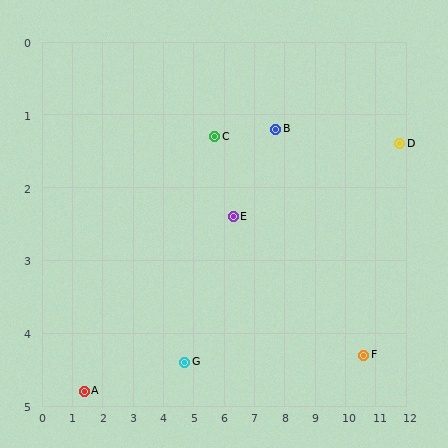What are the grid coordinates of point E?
Point E is at approximately (6.3, 2.4).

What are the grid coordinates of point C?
Point C is at approximately (5.7, 1.3).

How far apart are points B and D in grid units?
Points B and D are about 4.1 grid units apart.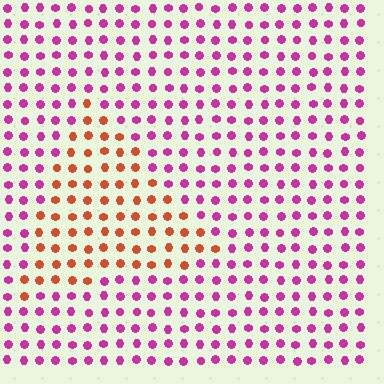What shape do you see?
I see a triangle.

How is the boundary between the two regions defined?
The boundary is defined purely by a slight shift in hue (about 57 degrees). Spacing, size, and orientation are identical on both sides.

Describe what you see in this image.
The image is filled with small magenta elements in a uniform arrangement. A triangle-shaped region is visible where the elements are tinted to a slightly different hue, forming a subtle color boundary.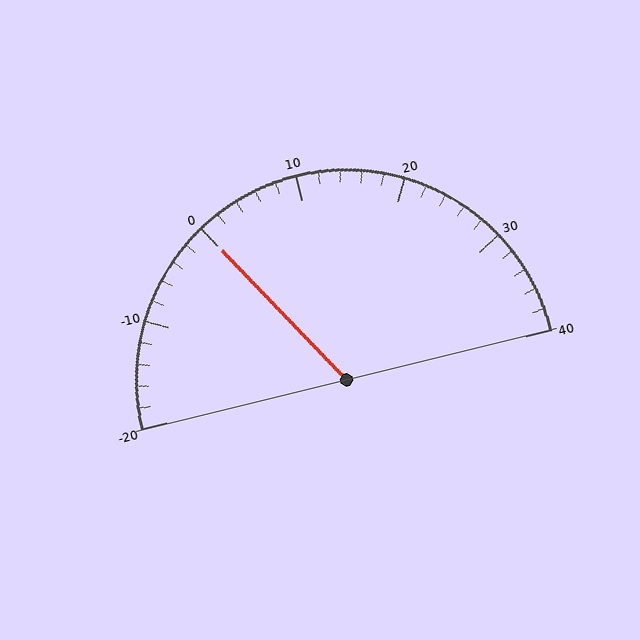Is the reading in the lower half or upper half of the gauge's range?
The reading is in the lower half of the range (-20 to 40).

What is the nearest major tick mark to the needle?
The nearest major tick mark is 0.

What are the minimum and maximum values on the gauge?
The gauge ranges from -20 to 40.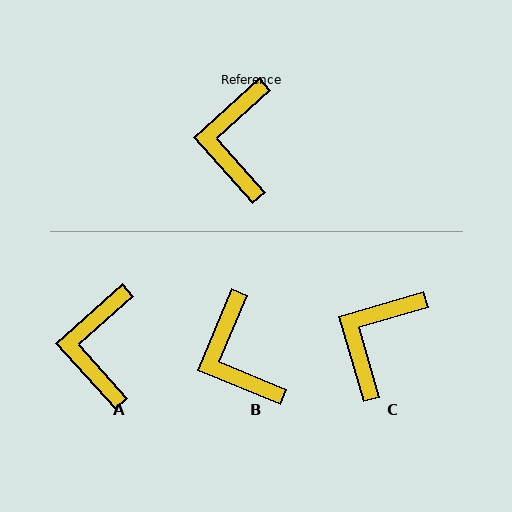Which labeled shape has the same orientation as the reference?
A.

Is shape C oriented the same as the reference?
No, it is off by about 25 degrees.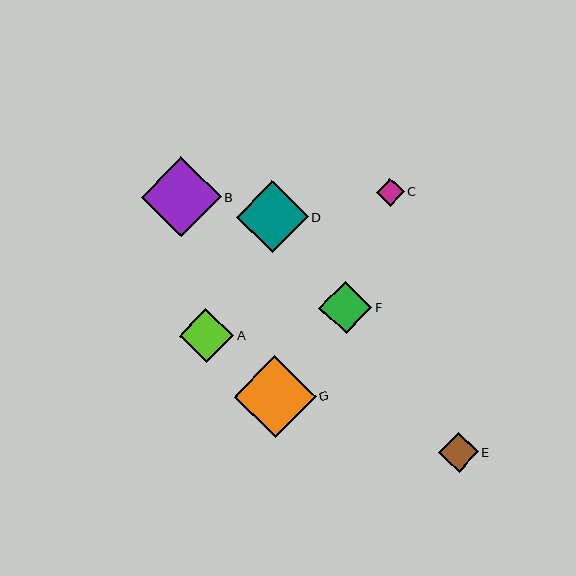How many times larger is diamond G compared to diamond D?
Diamond G is approximately 1.1 times the size of diamond D.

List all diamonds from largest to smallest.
From largest to smallest: G, B, D, A, F, E, C.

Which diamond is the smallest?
Diamond C is the smallest with a size of approximately 27 pixels.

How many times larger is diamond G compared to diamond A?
Diamond G is approximately 1.5 times the size of diamond A.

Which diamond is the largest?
Diamond G is the largest with a size of approximately 82 pixels.